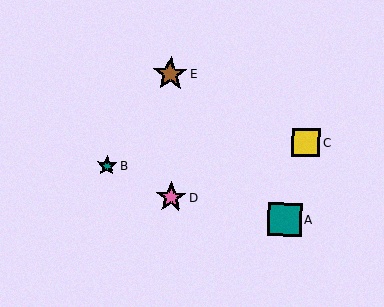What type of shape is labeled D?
Shape D is a pink star.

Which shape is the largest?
The brown star (labeled E) is the largest.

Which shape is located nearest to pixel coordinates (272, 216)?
The teal square (labeled A) at (285, 219) is nearest to that location.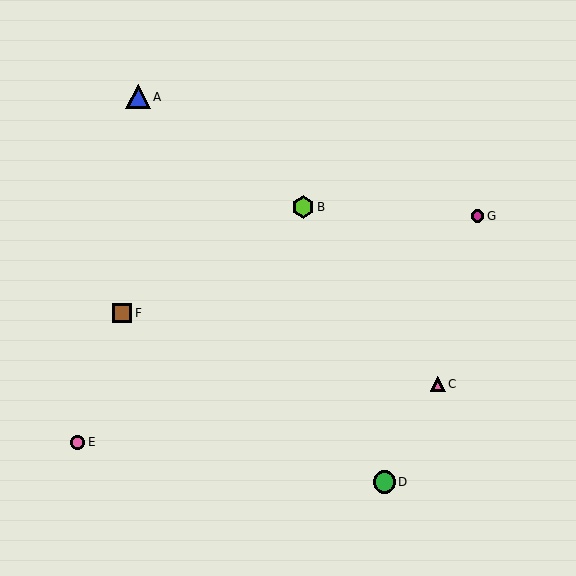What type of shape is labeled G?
Shape G is a magenta circle.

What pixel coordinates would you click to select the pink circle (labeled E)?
Click at (78, 442) to select the pink circle E.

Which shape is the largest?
The blue triangle (labeled A) is the largest.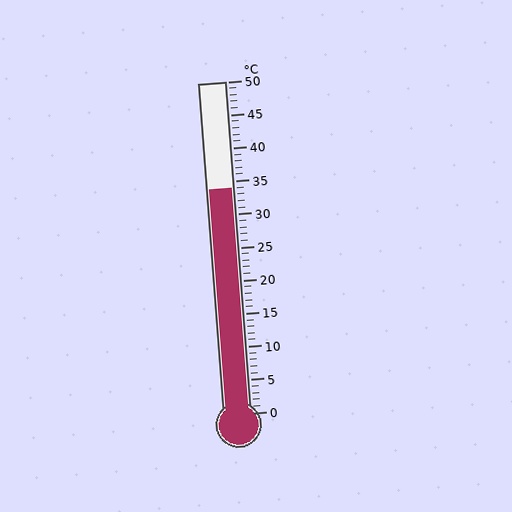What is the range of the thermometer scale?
The thermometer scale ranges from 0°C to 50°C.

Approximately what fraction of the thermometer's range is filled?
The thermometer is filled to approximately 70% of its range.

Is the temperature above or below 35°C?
The temperature is below 35°C.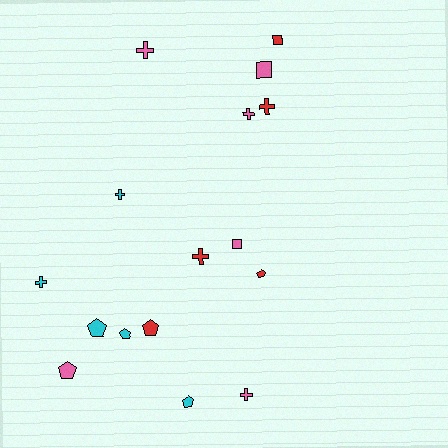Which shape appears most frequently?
Cross, with 7 objects.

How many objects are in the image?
There are 16 objects.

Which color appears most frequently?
Pink, with 6 objects.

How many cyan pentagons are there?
There are 3 cyan pentagons.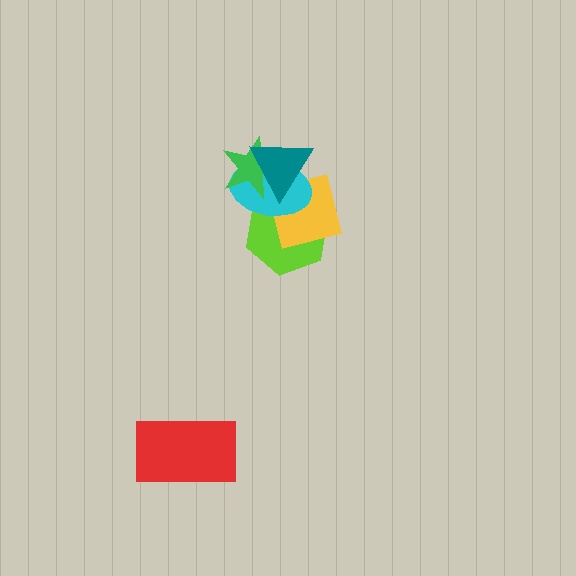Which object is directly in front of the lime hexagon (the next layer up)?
The yellow square is directly in front of the lime hexagon.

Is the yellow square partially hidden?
Yes, it is partially covered by another shape.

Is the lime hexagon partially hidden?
Yes, it is partially covered by another shape.